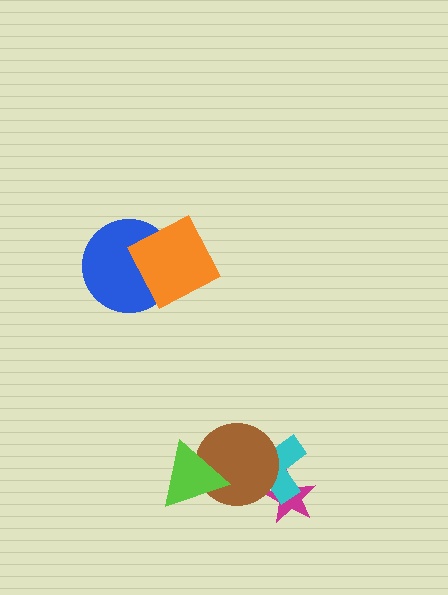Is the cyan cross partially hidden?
Yes, it is partially covered by another shape.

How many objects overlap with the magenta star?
1 object overlaps with the magenta star.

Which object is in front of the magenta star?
The cyan cross is in front of the magenta star.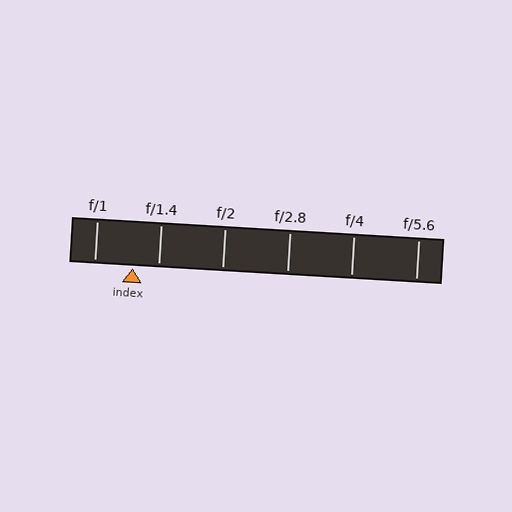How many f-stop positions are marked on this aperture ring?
There are 6 f-stop positions marked.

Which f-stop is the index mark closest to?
The index mark is closest to f/1.4.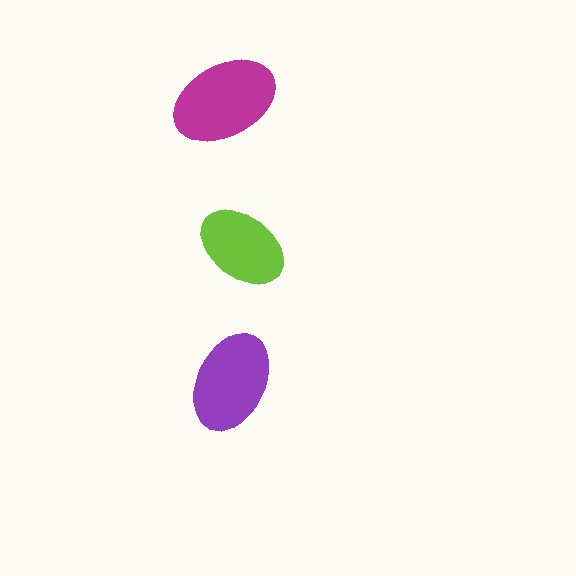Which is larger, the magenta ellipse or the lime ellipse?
The magenta one.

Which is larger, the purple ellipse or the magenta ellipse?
The magenta one.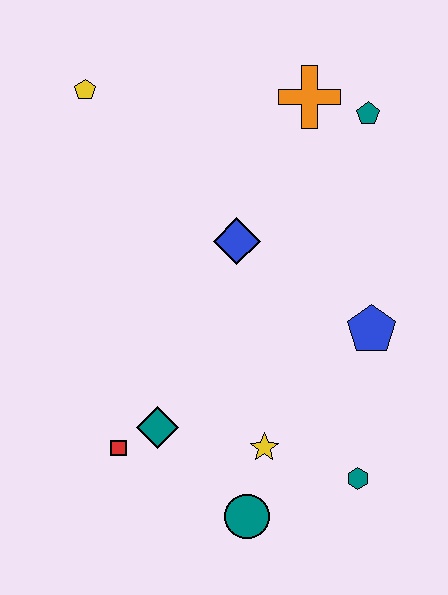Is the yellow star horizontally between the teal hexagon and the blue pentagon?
No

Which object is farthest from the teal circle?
The yellow pentagon is farthest from the teal circle.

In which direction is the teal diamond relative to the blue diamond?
The teal diamond is below the blue diamond.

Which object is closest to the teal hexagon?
The yellow star is closest to the teal hexagon.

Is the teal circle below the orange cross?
Yes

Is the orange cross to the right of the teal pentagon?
No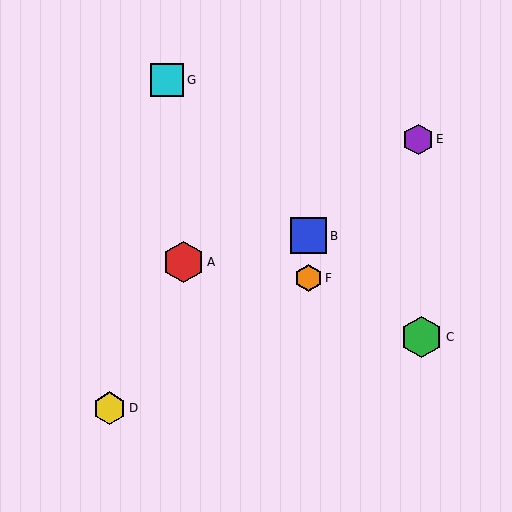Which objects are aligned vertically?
Objects B, F are aligned vertically.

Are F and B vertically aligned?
Yes, both are at x≈308.